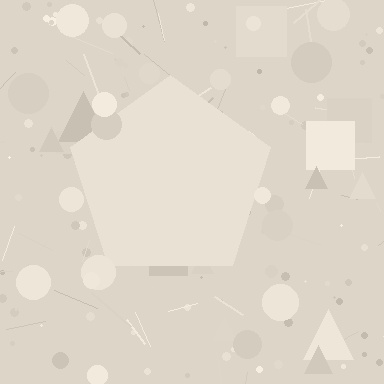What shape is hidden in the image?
A pentagon is hidden in the image.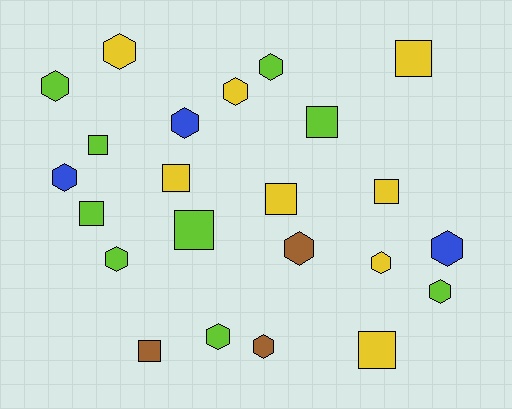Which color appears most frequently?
Lime, with 9 objects.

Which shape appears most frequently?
Hexagon, with 13 objects.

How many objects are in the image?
There are 23 objects.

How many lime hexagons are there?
There are 5 lime hexagons.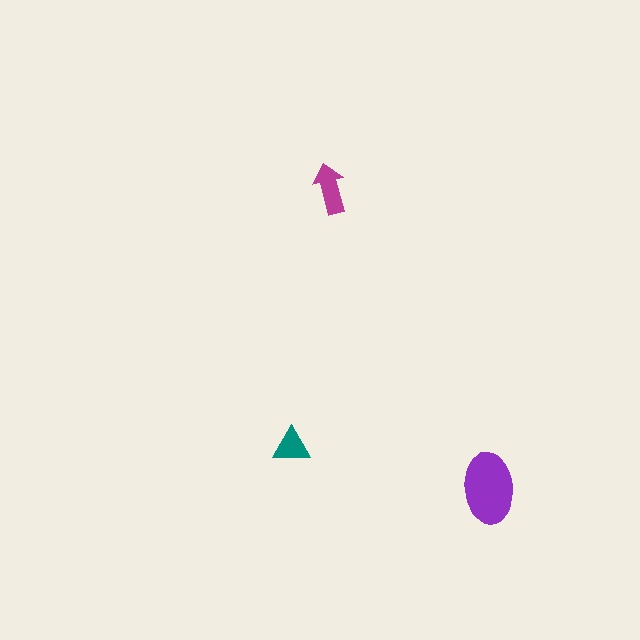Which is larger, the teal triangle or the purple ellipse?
The purple ellipse.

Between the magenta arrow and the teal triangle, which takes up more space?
The magenta arrow.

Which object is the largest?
The purple ellipse.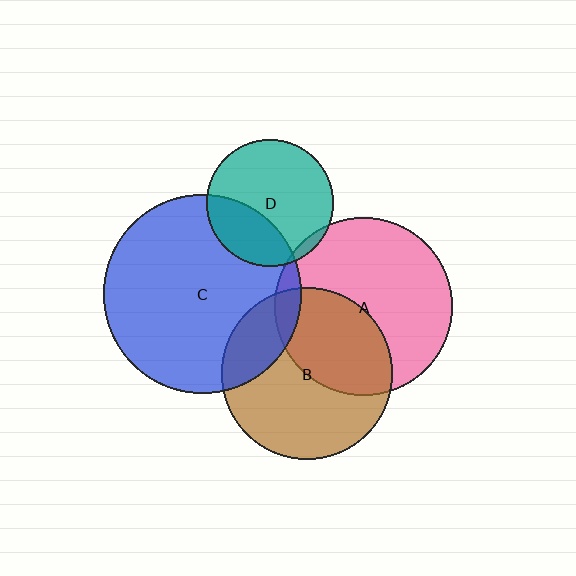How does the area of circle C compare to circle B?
Approximately 1.3 times.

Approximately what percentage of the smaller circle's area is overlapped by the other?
Approximately 20%.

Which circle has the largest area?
Circle C (blue).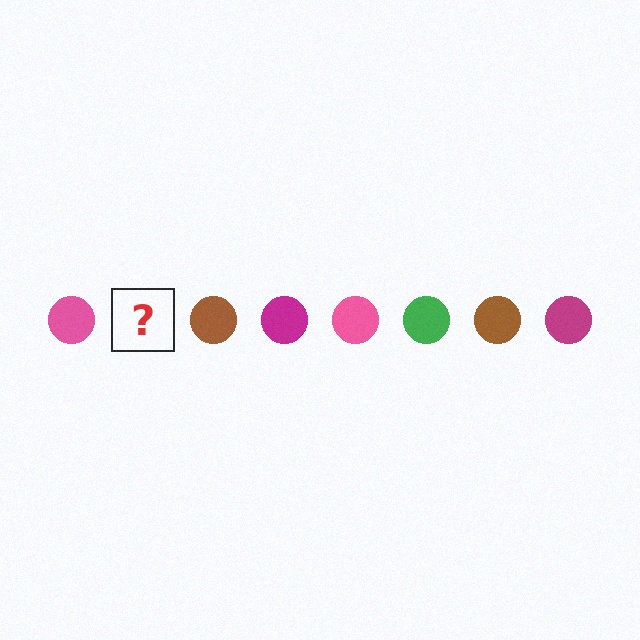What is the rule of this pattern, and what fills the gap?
The rule is that the pattern cycles through pink, green, brown, magenta circles. The gap should be filled with a green circle.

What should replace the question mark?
The question mark should be replaced with a green circle.